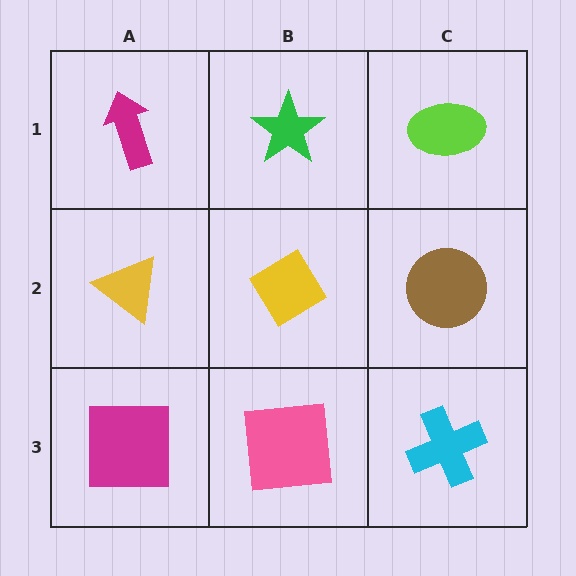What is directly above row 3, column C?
A brown circle.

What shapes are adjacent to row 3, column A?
A yellow triangle (row 2, column A), a pink square (row 3, column B).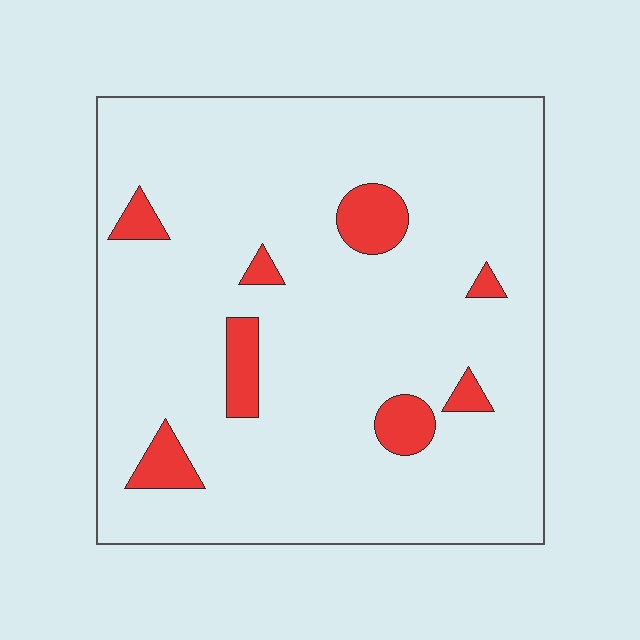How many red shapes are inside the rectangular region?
8.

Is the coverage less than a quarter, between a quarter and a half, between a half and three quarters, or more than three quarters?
Less than a quarter.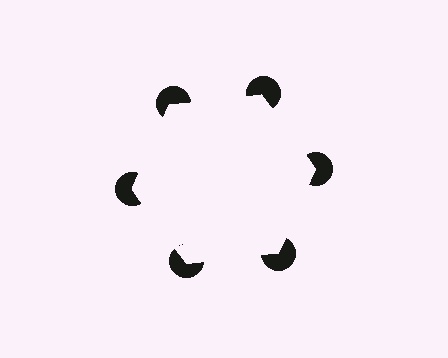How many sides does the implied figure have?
6 sides.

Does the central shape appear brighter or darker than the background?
It typically appears slightly brighter than the background, even though no actual brightness change is drawn.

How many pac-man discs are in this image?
There are 6 — one at each vertex of the illusory hexagon.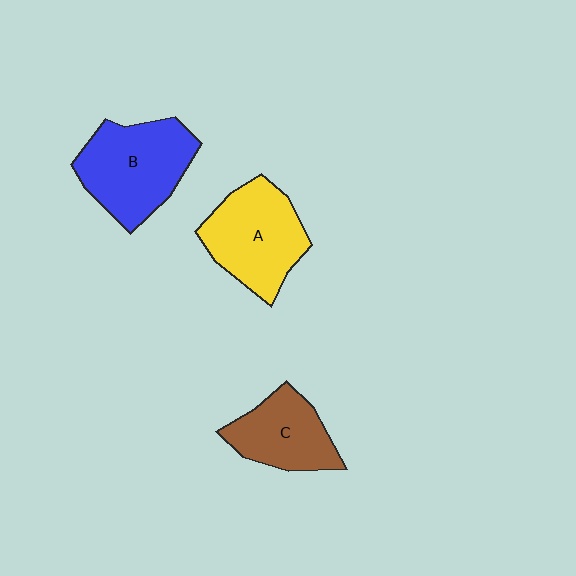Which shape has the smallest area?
Shape C (brown).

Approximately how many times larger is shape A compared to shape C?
Approximately 1.3 times.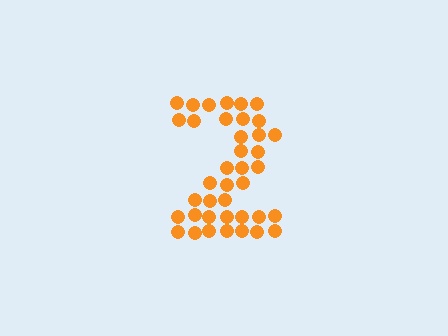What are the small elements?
The small elements are circles.